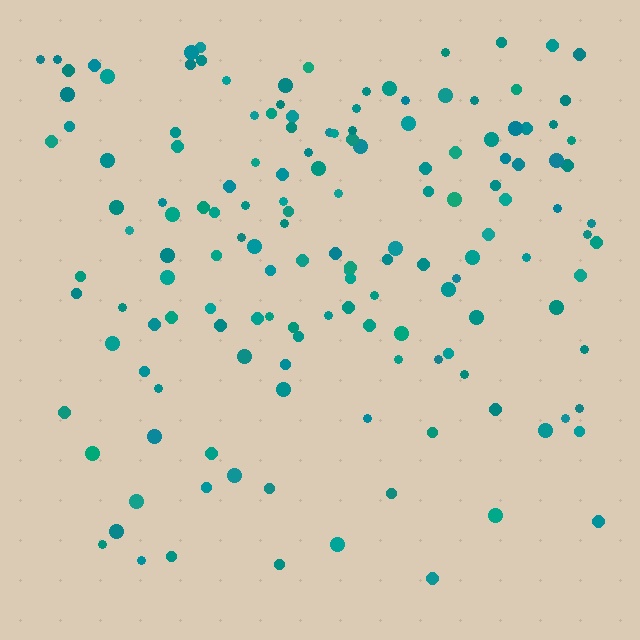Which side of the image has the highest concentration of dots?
The top.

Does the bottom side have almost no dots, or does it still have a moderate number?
Still a moderate number, just noticeably fewer than the top.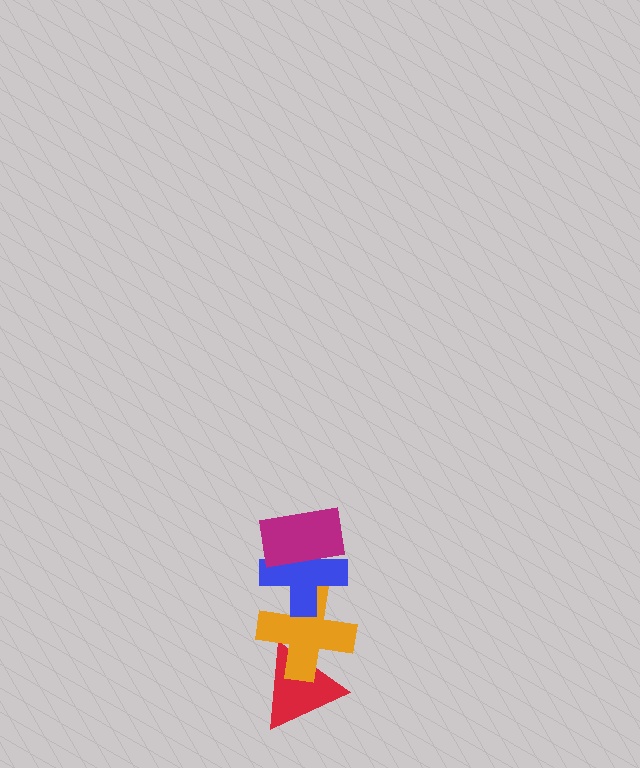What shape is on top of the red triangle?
The orange cross is on top of the red triangle.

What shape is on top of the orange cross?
The blue cross is on top of the orange cross.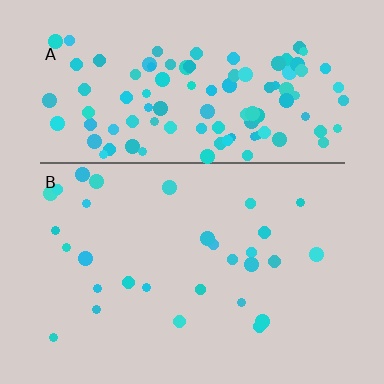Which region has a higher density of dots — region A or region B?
A (the top).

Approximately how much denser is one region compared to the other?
Approximately 3.7× — region A over region B.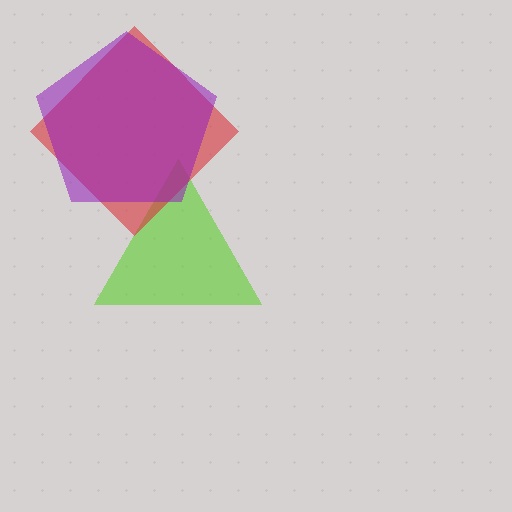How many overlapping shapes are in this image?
There are 3 overlapping shapes in the image.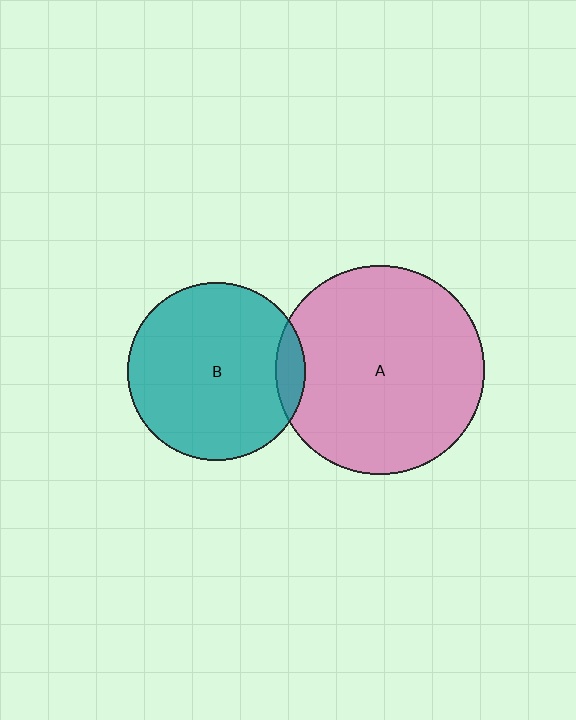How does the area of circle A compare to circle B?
Approximately 1.4 times.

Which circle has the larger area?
Circle A (pink).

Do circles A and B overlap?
Yes.